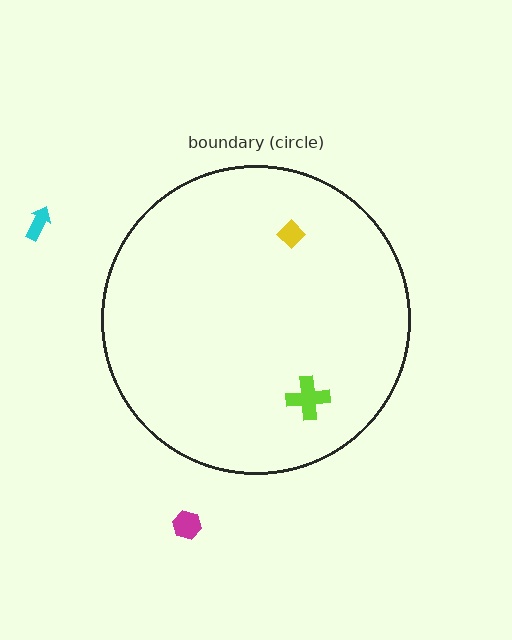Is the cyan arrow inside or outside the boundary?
Outside.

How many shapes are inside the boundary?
2 inside, 2 outside.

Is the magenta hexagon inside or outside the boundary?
Outside.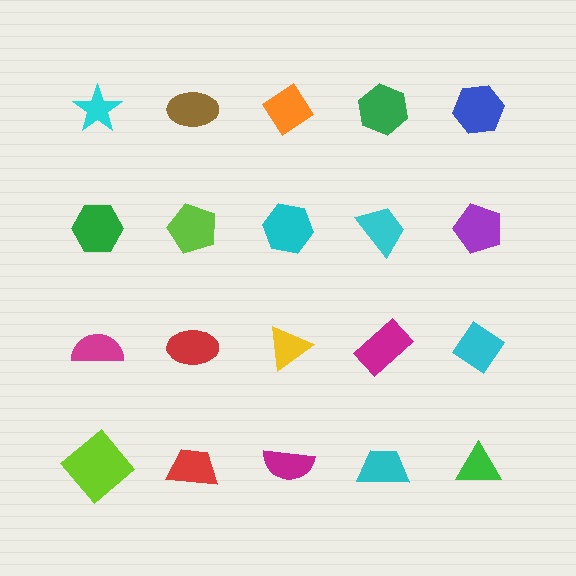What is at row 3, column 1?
A magenta semicircle.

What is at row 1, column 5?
A blue hexagon.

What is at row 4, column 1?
A lime diamond.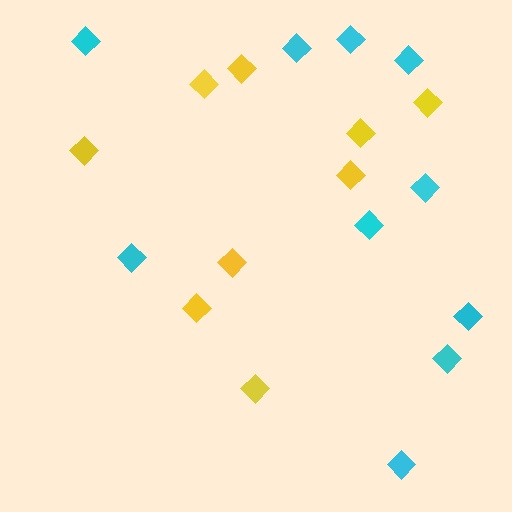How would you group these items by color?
There are 2 groups: one group of yellow diamonds (9) and one group of cyan diamonds (10).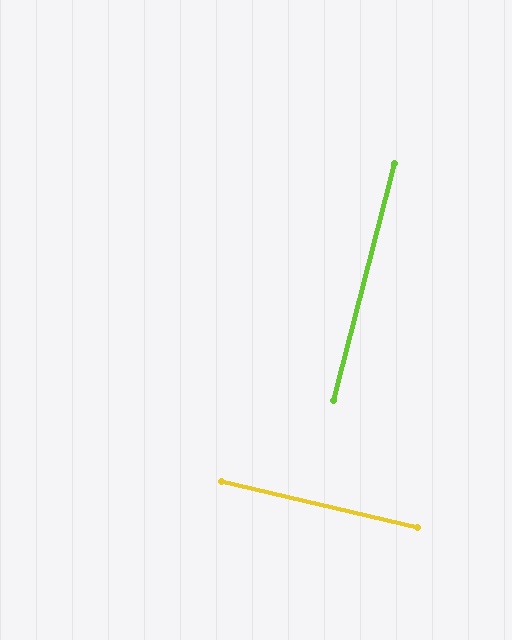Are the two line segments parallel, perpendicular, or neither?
Perpendicular — they meet at approximately 89°.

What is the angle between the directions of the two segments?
Approximately 89 degrees.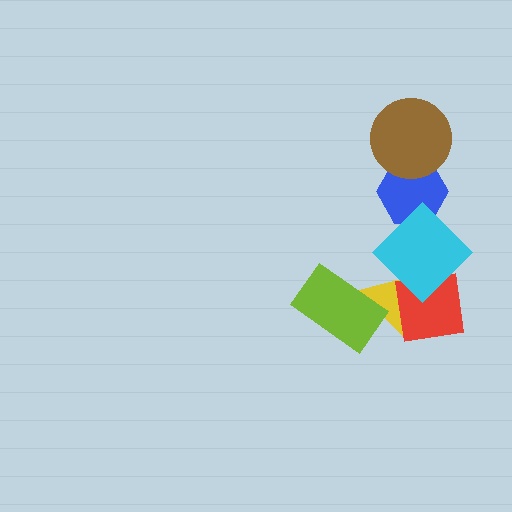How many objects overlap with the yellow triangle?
3 objects overlap with the yellow triangle.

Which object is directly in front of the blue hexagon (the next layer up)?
The cyan diamond is directly in front of the blue hexagon.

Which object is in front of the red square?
The cyan diamond is in front of the red square.